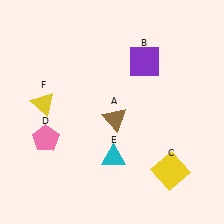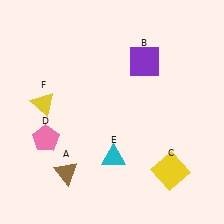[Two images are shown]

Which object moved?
The brown triangle (A) moved down.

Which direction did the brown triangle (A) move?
The brown triangle (A) moved down.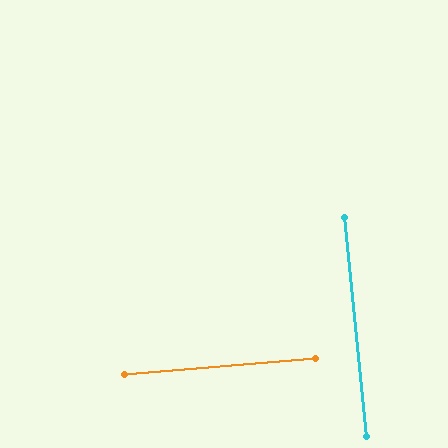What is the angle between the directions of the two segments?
Approximately 89 degrees.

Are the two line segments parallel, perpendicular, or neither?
Perpendicular — they meet at approximately 89°.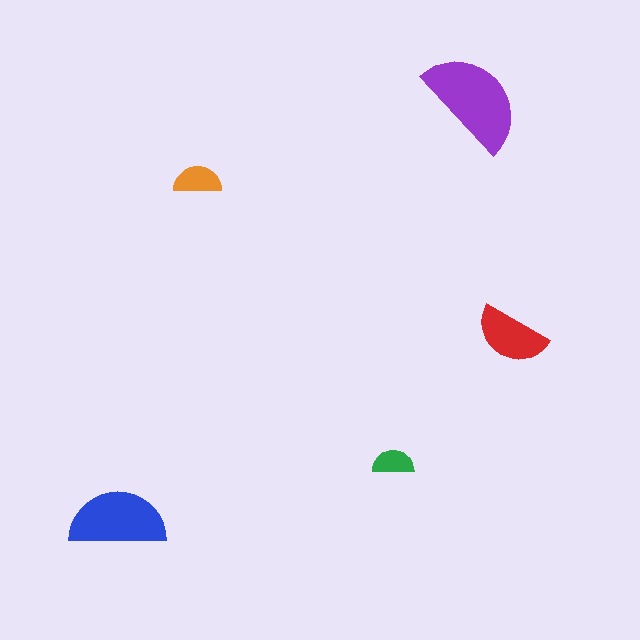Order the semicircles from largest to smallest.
the purple one, the blue one, the red one, the orange one, the green one.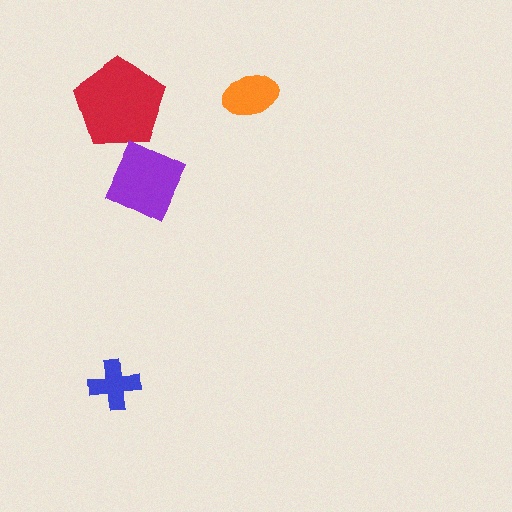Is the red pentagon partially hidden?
Yes, it is partially covered by another shape.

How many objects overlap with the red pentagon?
1 object overlaps with the red pentagon.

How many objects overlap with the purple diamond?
1 object overlaps with the purple diamond.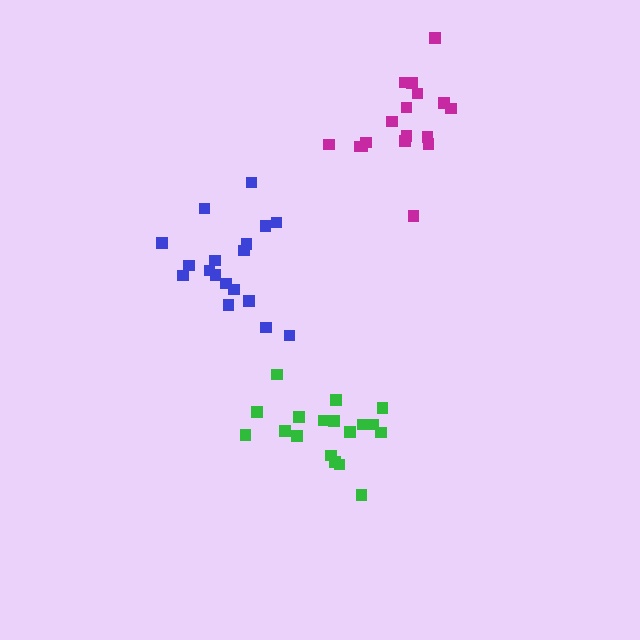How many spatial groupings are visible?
There are 3 spatial groupings.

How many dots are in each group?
Group 1: 18 dots, Group 2: 18 dots, Group 3: 17 dots (53 total).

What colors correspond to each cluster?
The clusters are colored: blue, green, magenta.